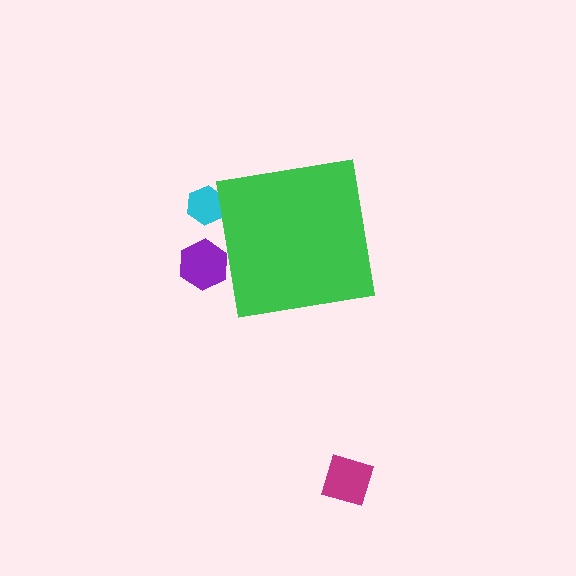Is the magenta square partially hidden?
No, the magenta square is fully visible.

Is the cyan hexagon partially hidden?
Yes, the cyan hexagon is partially hidden behind the green square.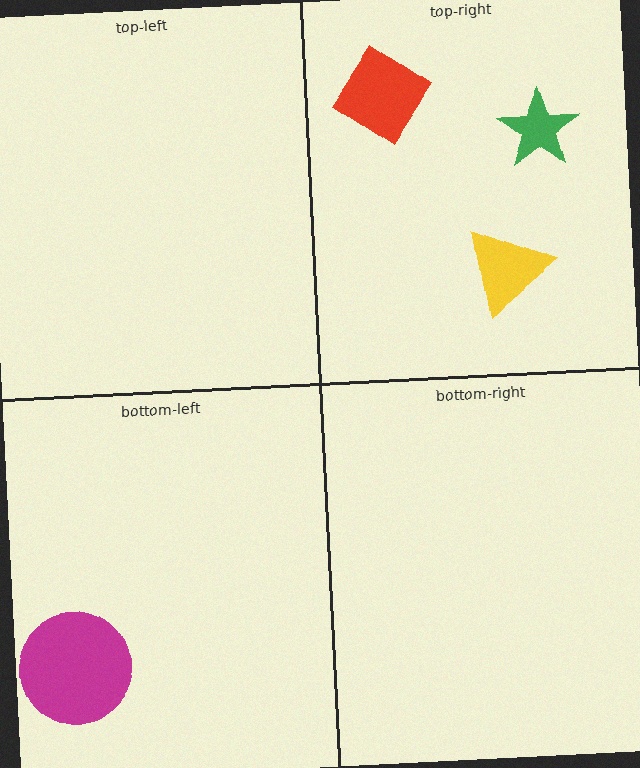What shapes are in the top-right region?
The yellow triangle, the red diamond, the green star.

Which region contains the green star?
The top-right region.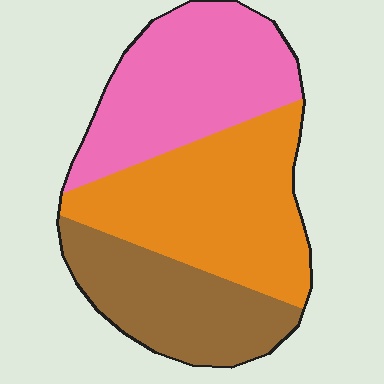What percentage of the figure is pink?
Pink covers 34% of the figure.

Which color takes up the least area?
Brown, at roughly 25%.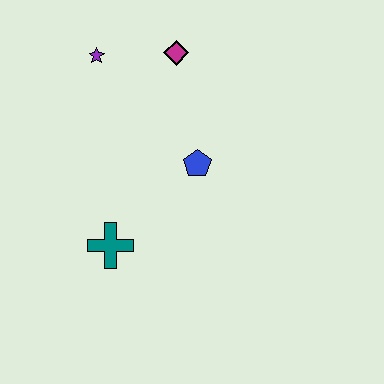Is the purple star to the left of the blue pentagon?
Yes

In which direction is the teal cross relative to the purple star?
The teal cross is below the purple star.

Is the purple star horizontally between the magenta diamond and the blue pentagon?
No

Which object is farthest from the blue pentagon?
The purple star is farthest from the blue pentagon.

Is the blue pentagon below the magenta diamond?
Yes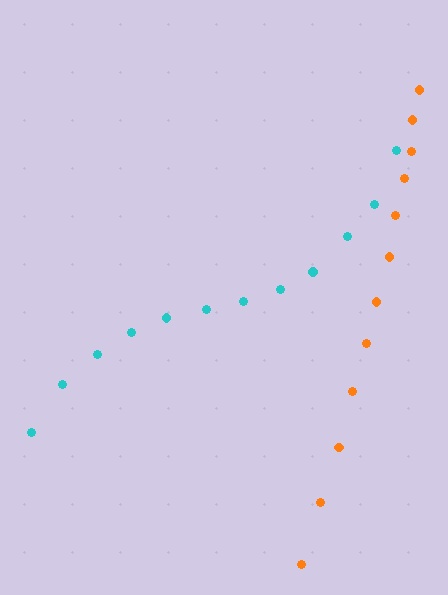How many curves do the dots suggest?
There are 2 distinct paths.